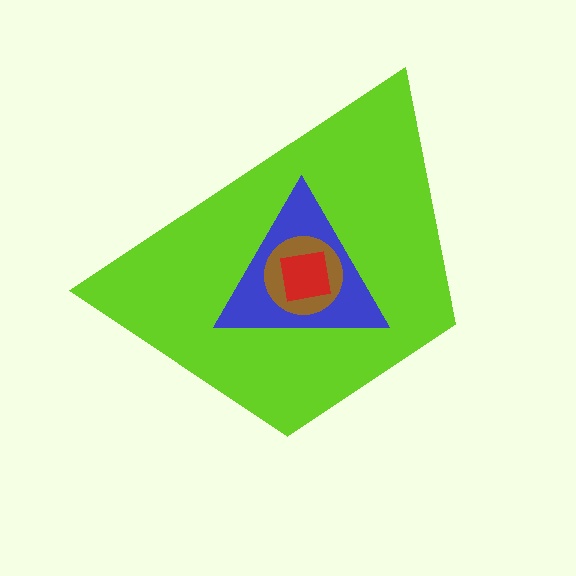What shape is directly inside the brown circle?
The red square.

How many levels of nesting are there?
4.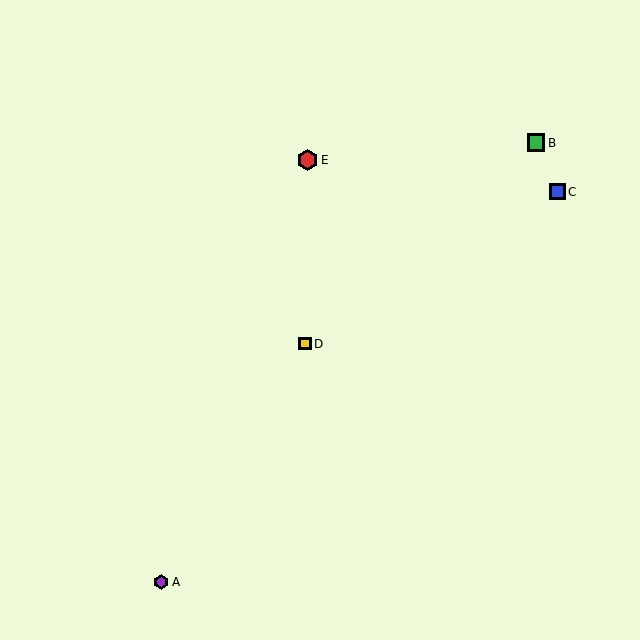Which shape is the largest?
The red hexagon (labeled E) is the largest.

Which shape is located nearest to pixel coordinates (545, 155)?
The green square (labeled B) at (536, 143) is nearest to that location.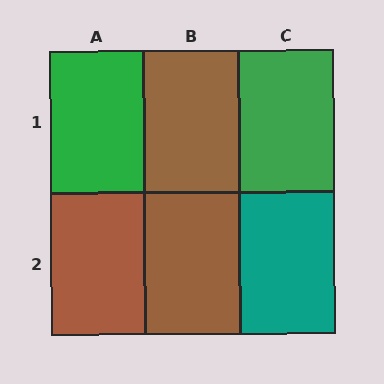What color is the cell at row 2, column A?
Brown.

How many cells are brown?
3 cells are brown.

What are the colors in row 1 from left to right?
Green, brown, green.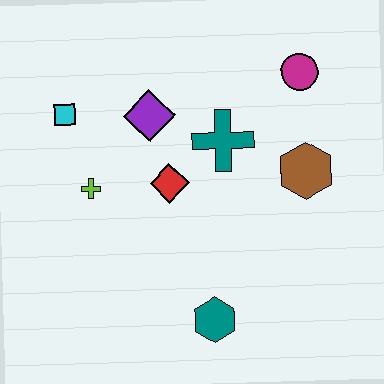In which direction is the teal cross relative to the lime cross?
The teal cross is to the right of the lime cross.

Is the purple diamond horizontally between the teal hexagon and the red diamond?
No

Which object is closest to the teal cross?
The red diamond is closest to the teal cross.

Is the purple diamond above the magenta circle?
No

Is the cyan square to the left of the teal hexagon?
Yes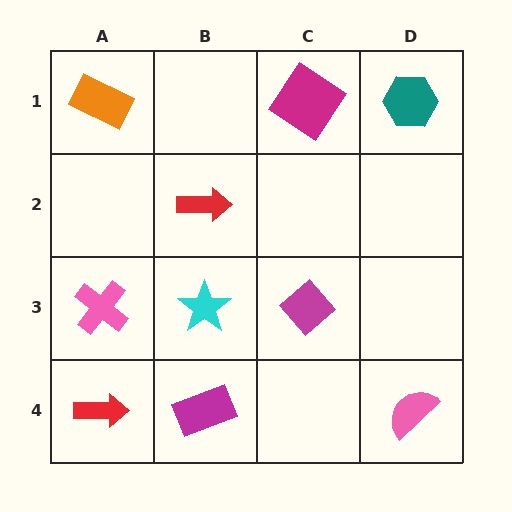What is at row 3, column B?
A cyan star.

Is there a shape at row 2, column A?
No, that cell is empty.